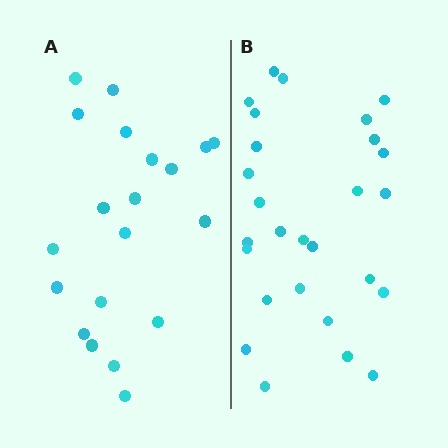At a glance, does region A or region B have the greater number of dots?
Region B (the right region) has more dots.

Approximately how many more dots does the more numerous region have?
Region B has roughly 8 or so more dots than region A.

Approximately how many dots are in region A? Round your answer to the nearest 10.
About 20 dots.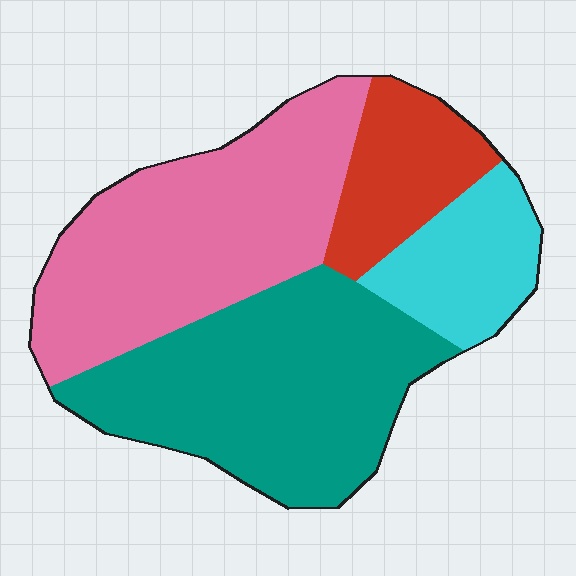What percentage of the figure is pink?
Pink covers roughly 35% of the figure.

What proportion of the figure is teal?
Teal takes up about three eighths (3/8) of the figure.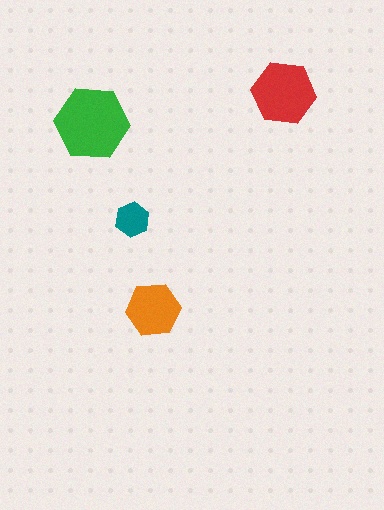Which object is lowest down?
The orange hexagon is bottommost.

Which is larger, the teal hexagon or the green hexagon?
The green one.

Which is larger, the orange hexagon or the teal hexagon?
The orange one.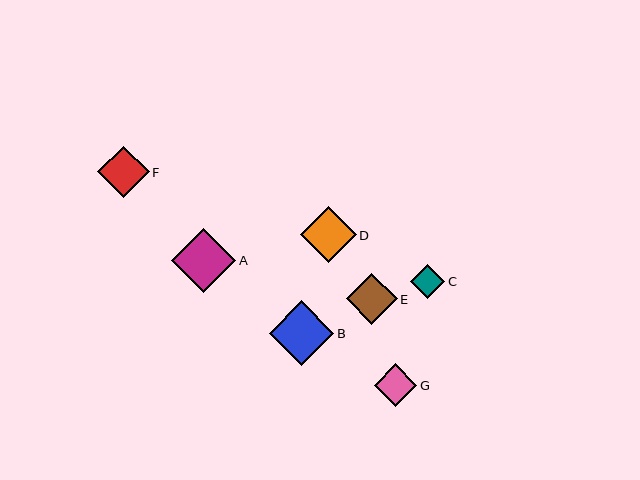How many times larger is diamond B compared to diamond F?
Diamond B is approximately 1.3 times the size of diamond F.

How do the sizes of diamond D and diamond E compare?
Diamond D and diamond E are approximately the same size.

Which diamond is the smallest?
Diamond C is the smallest with a size of approximately 34 pixels.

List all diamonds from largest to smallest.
From largest to smallest: B, A, D, F, E, G, C.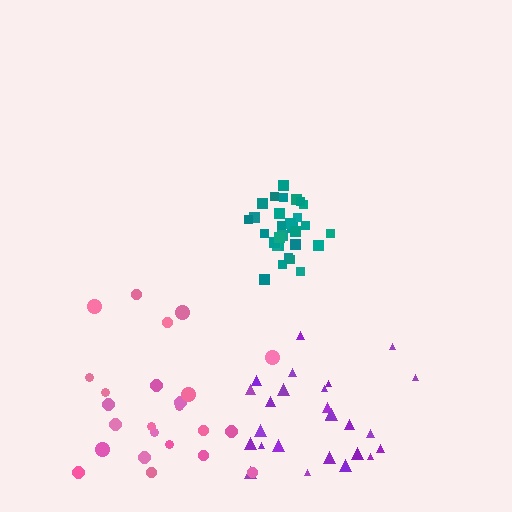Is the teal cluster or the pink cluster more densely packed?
Teal.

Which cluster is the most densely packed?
Teal.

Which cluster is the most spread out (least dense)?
Pink.